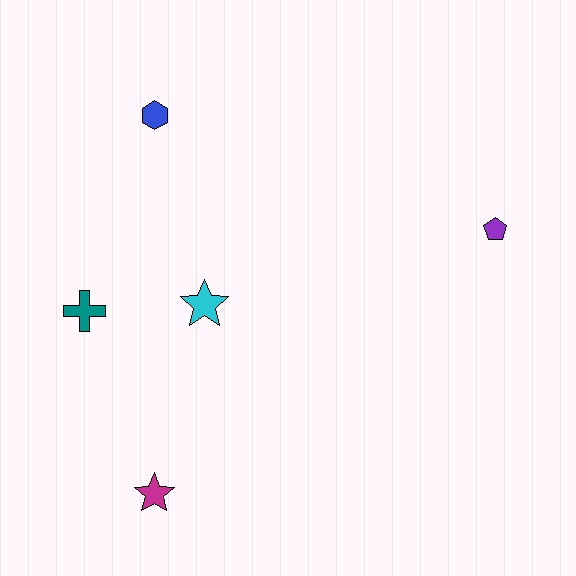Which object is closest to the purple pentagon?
The cyan star is closest to the purple pentagon.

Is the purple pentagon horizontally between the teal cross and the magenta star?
No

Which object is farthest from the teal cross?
The purple pentagon is farthest from the teal cross.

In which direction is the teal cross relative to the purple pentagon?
The teal cross is to the left of the purple pentagon.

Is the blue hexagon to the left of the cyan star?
Yes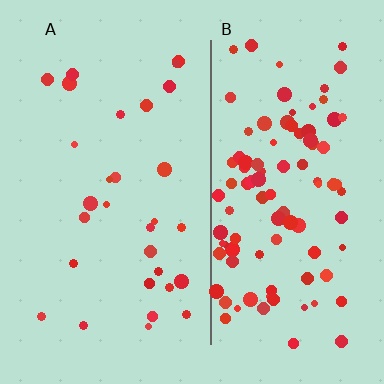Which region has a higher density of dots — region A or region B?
B (the right).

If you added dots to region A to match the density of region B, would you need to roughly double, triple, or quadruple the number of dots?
Approximately triple.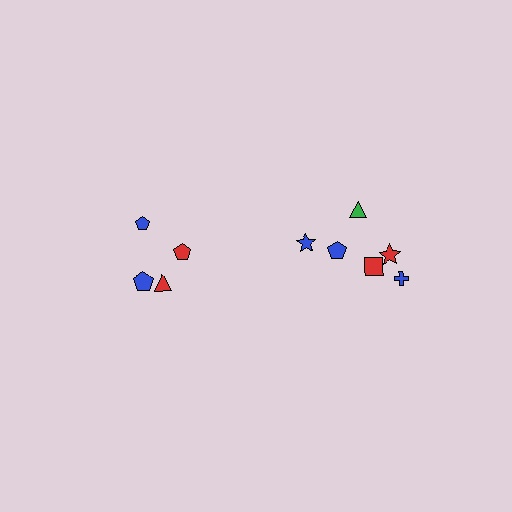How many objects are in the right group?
There are 6 objects.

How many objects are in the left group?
There are 4 objects.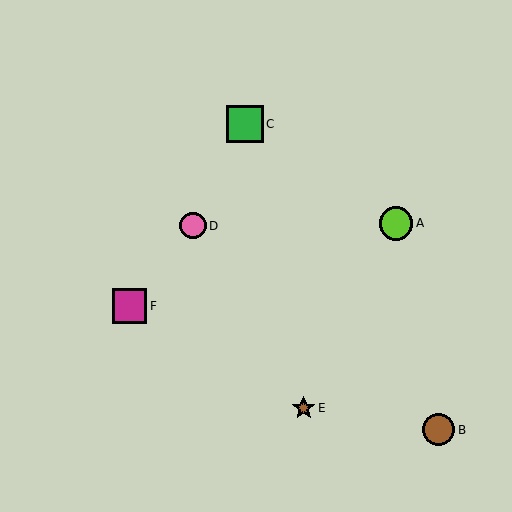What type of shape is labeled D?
Shape D is a pink circle.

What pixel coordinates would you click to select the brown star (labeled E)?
Click at (304, 408) to select the brown star E.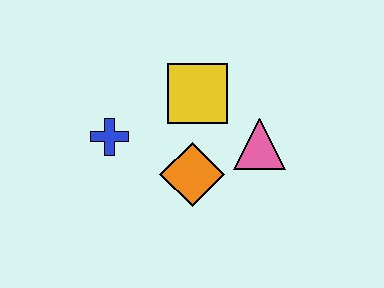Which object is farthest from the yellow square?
The blue cross is farthest from the yellow square.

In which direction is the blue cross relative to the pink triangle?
The blue cross is to the left of the pink triangle.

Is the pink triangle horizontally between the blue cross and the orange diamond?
No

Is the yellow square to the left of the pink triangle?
Yes